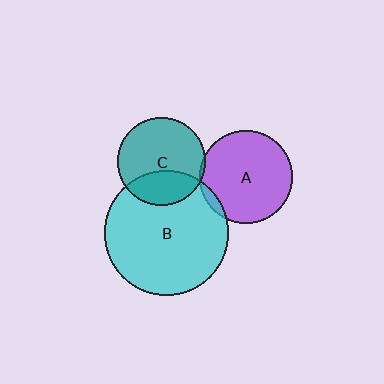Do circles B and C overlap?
Yes.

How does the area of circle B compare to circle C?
Approximately 2.0 times.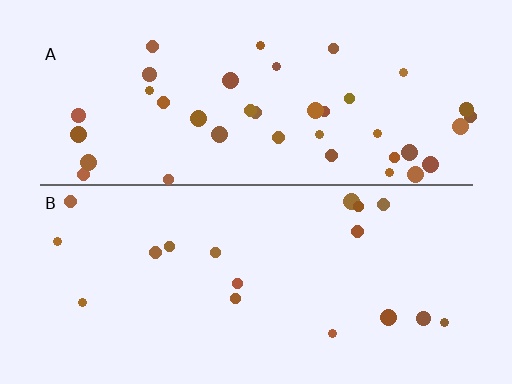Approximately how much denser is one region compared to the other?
Approximately 2.3× — region A over region B.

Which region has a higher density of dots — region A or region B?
A (the top).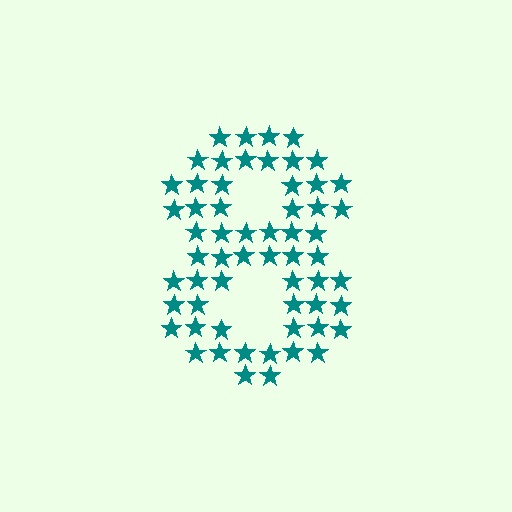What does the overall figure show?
The overall figure shows the digit 8.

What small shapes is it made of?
It is made of small stars.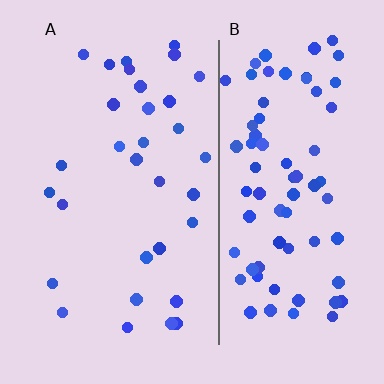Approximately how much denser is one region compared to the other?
Approximately 2.5× — region B over region A.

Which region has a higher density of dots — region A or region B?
B (the right).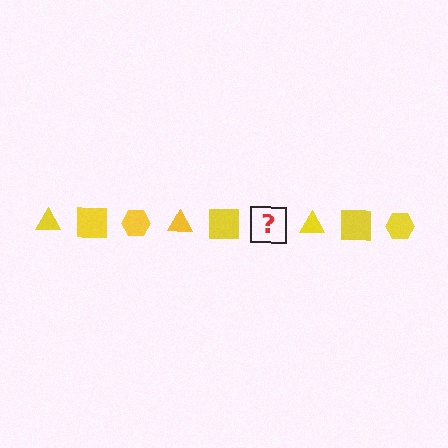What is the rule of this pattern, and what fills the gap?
The rule is that the pattern cycles through triangle, square, hexagon shapes in yellow. The gap should be filled with a yellow hexagon.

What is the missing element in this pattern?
The missing element is a yellow hexagon.